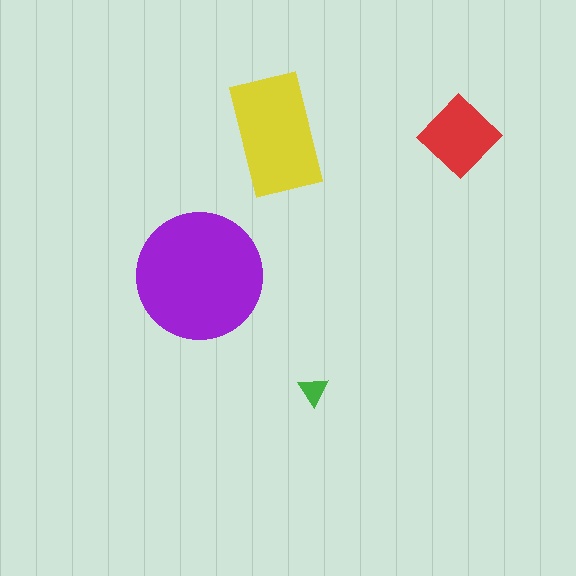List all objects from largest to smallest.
The purple circle, the yellow rectangle, the red diamond, the green triangle.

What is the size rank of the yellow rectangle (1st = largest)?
2nd.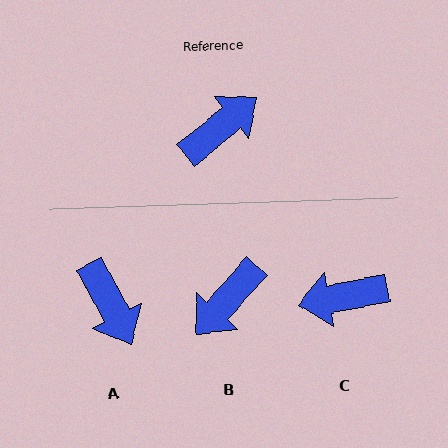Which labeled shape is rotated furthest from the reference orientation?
B, about 171 degrees away.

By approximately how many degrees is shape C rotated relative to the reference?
Approximately 151 degrees counter-clockwise.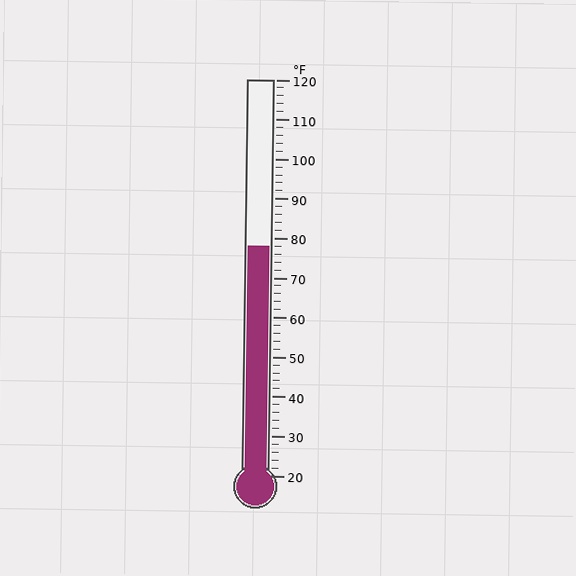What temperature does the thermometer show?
The thermometer shows approximately 78°F.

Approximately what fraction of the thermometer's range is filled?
The thermometer is filled to approximately 60% of its range.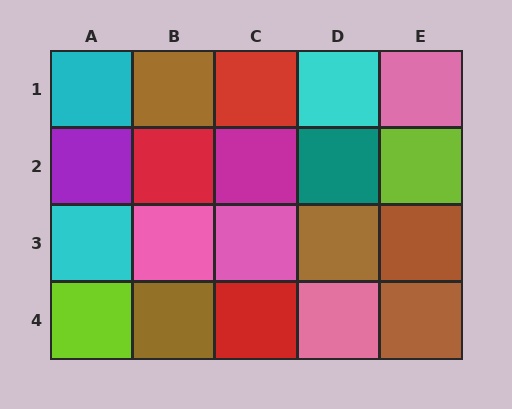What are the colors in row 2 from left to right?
Purple, red, magenta, teal, lime.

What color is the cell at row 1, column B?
Brown.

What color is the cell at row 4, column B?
Brown.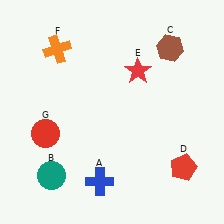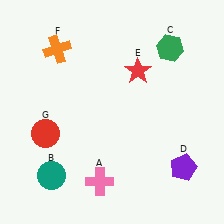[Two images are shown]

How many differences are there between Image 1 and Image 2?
There are 3 differences between the two images.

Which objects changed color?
A changed from blue to pink. C changed from brown to green. D changed from red to purple.